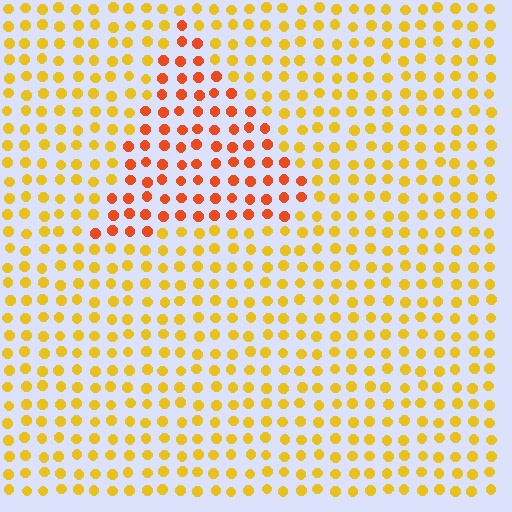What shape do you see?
I see a triangle.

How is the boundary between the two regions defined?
The boundary is defined purely by a slight shift in hue (about 35 degrees). Spacing, size, and orientation are identical on both sides.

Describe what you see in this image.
The image is filled with small yellow elements in a uniform arrangement. A triangle-shaped region is visible where the elements are tinted to a slightly different hue, forming a subtle color boundary.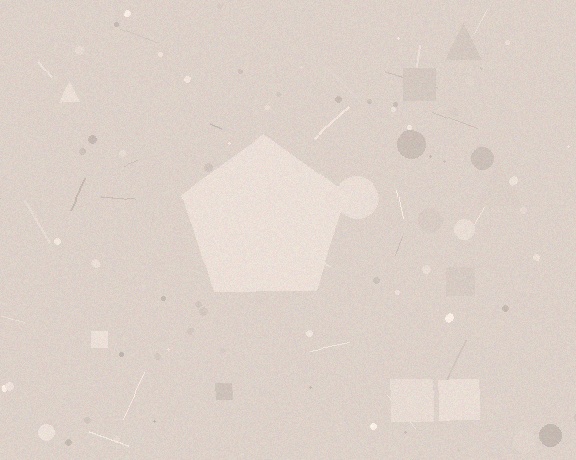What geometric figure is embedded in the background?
A pentagon is embedded in the background.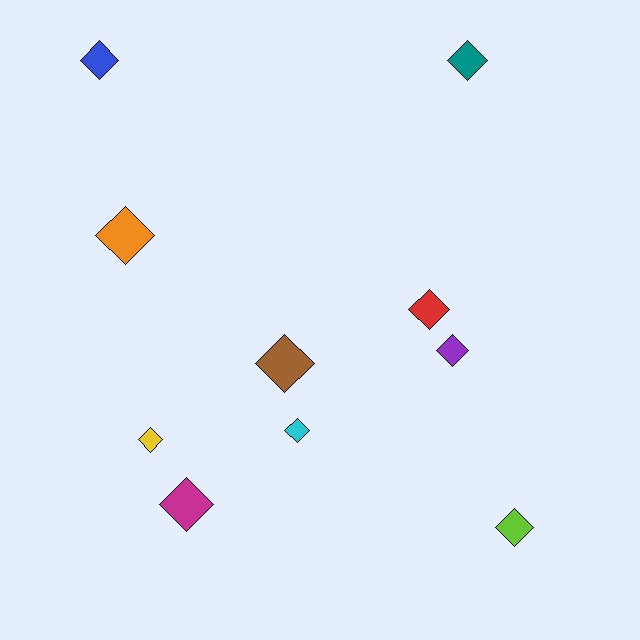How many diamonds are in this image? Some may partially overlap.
There are 10 diamonds.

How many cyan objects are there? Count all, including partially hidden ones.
There is 1 cyan object.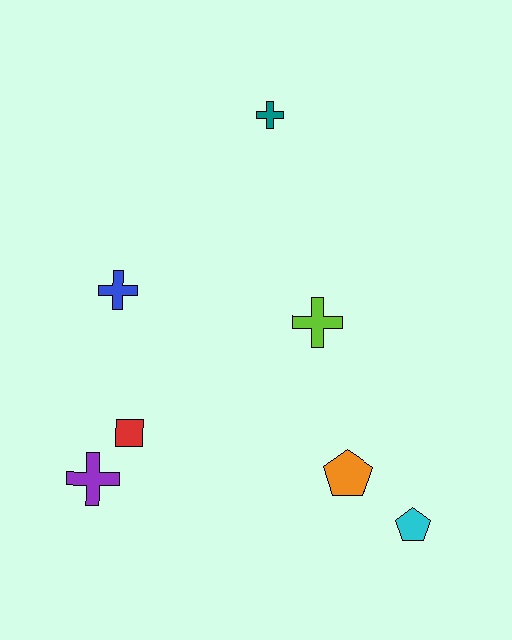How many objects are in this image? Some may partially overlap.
There are 7 objects.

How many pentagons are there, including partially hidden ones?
There are 2 pentagons.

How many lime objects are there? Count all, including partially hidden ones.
There is 1 lime object.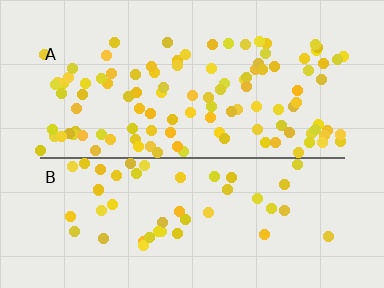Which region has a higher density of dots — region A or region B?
A (the top).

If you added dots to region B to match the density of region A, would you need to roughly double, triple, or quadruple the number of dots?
Approximately double.